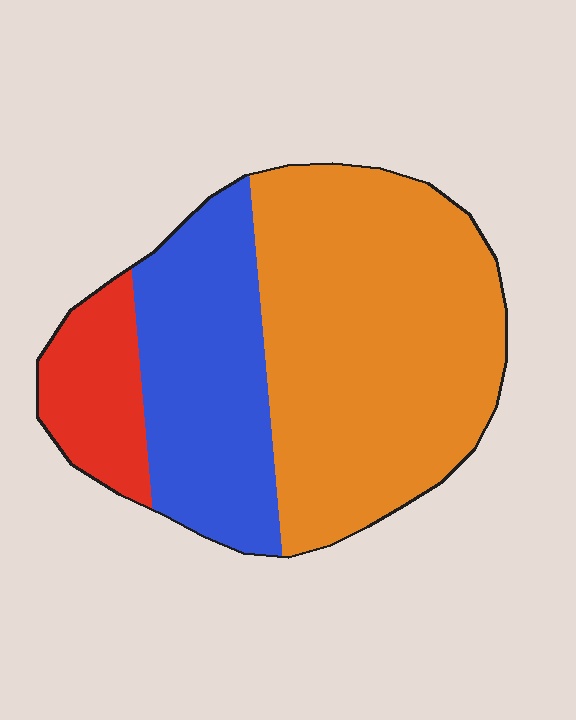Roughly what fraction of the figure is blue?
Blue takes up between a quarter and a half of the figure.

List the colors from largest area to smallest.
From largest to smallest: orange, blue, red.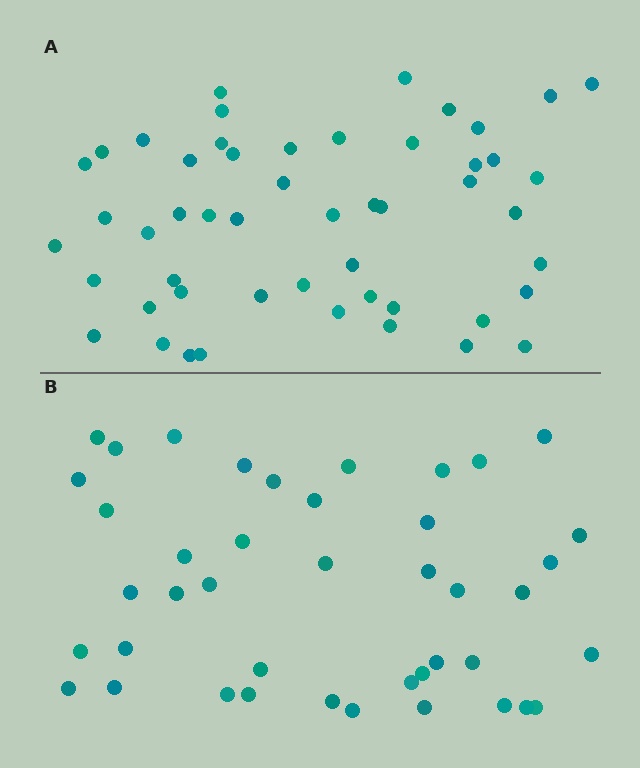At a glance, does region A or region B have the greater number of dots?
Region A (the top region) has more dots.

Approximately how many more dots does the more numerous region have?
Region A has roughly 8 or so more dots than region B.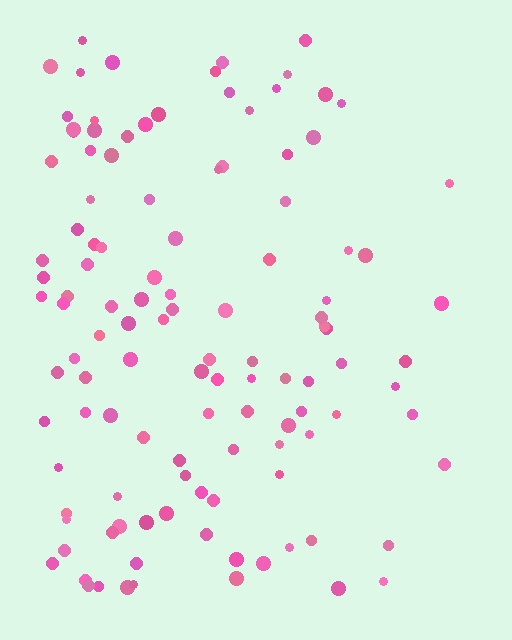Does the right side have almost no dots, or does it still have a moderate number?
Still a moderate number, just noticeably fewer than the left.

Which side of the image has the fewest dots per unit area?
The right.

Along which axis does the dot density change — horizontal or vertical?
Horizontal.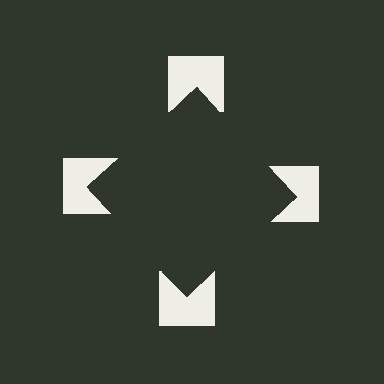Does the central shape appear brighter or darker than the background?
It typically appears slightly darker than the background, even though no actual brightness change is drawn.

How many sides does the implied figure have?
4 sides.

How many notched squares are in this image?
There are 4 — one at each vertex of the illusory square.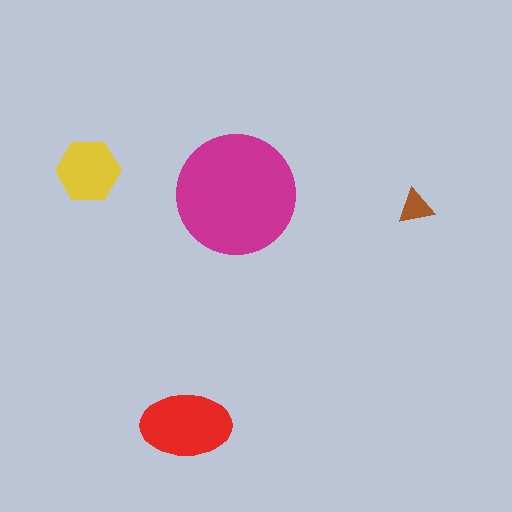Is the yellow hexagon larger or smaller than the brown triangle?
Larger.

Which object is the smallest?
The brown triangle.